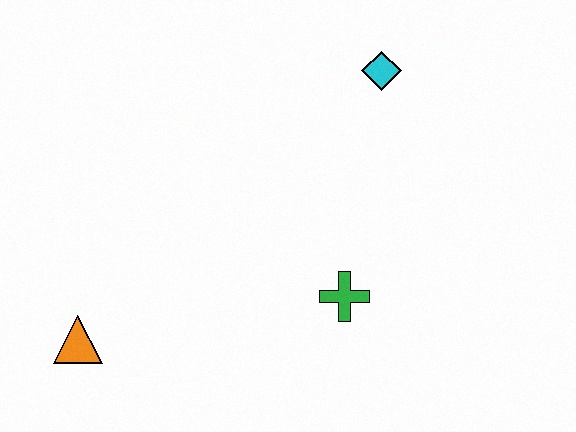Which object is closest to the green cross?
The cyan diamond is closest to the green cross.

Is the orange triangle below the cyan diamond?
Yes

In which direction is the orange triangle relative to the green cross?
The orange triangle is to the left of the green cross.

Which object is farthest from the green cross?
The orange triangle is farthest from the green cross.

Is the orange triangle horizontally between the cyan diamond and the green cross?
No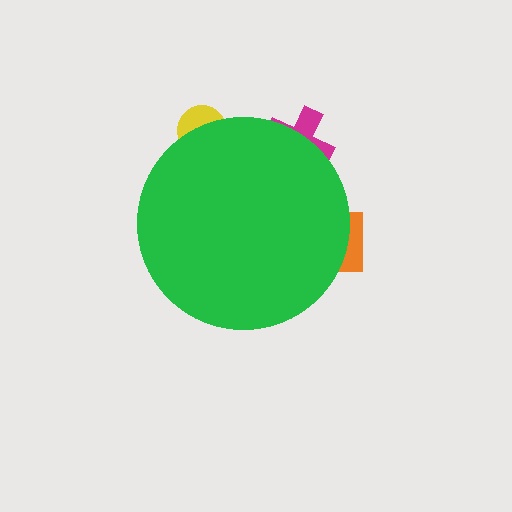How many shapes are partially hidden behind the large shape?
3 shapes are partially hidden.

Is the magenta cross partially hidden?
Yes, the magenta cross is partially hidden behind the green circle.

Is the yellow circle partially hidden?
Yes, the yellow circle is partially hidden behind the green circle.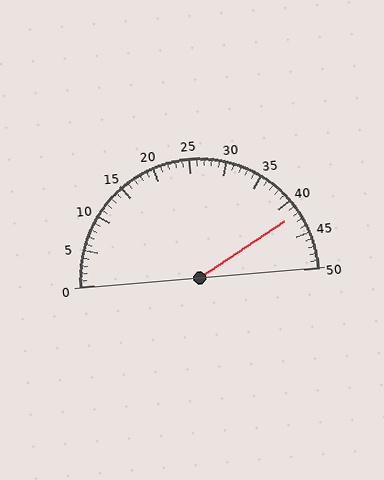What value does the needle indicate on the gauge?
The needle indicates approximately 42.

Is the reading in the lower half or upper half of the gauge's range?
The reading is in the upper half of the range (0 to 50).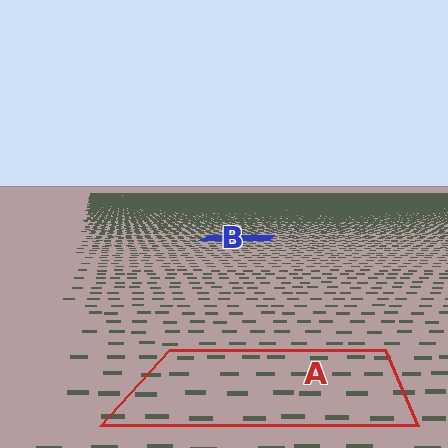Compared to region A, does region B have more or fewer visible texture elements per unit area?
Region B has more texture elements per unit area — they are packed more densely because it is farther away.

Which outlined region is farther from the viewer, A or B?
Region B is farther from the viewer — the texture elements inside it appear smaller and more densely packed.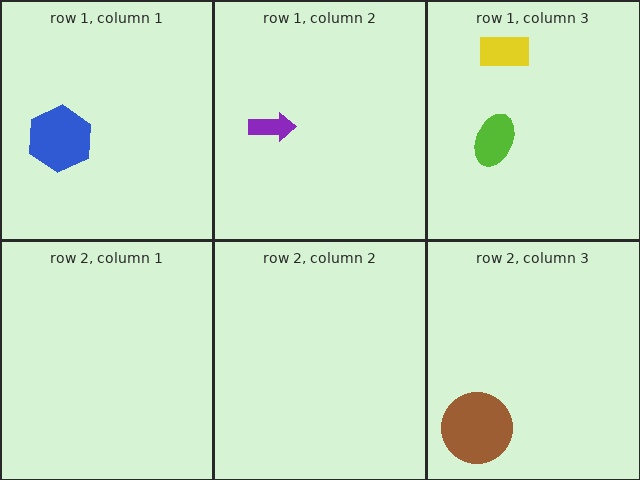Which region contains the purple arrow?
The row 1, column 2 region.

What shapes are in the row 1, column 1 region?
The blue hexagon.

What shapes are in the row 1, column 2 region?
The purple arrow.